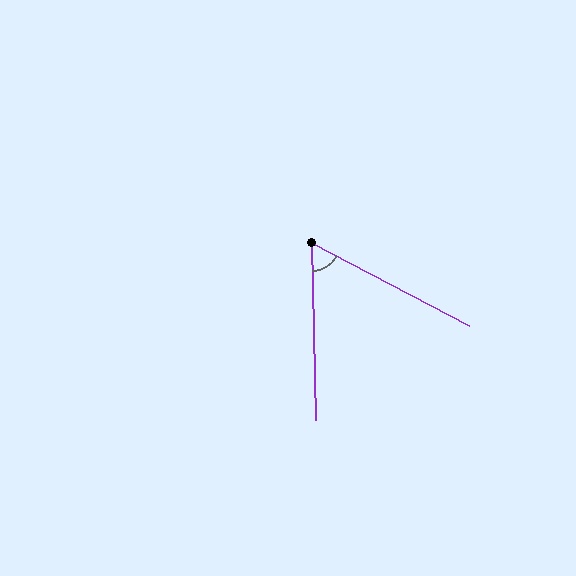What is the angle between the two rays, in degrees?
Approximately 61 degrees.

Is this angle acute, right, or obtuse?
It is acute.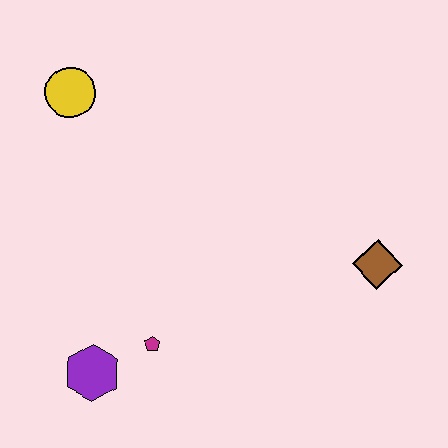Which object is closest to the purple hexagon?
The magenta pentagon is closest to the purple hexagon.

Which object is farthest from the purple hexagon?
The brown diamond is farthest from the purple hexagon.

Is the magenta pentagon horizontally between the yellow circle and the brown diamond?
Yes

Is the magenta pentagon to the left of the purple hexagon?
No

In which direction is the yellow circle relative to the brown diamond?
The yellow circle is to the left of the brown diamond.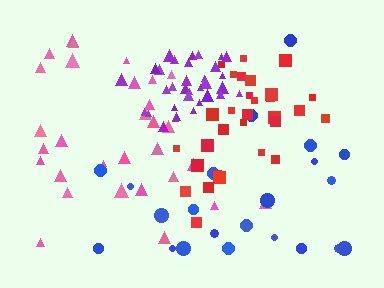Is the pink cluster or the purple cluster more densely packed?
Purple.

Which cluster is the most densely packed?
Purple.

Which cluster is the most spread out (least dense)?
Blue.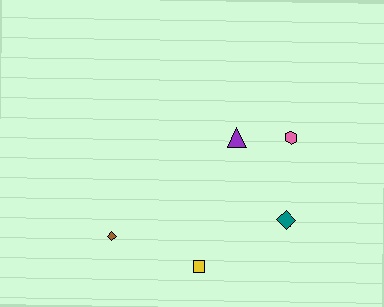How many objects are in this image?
There are 5 objects.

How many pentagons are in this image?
There are no pentagons.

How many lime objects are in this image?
There are no lime objects.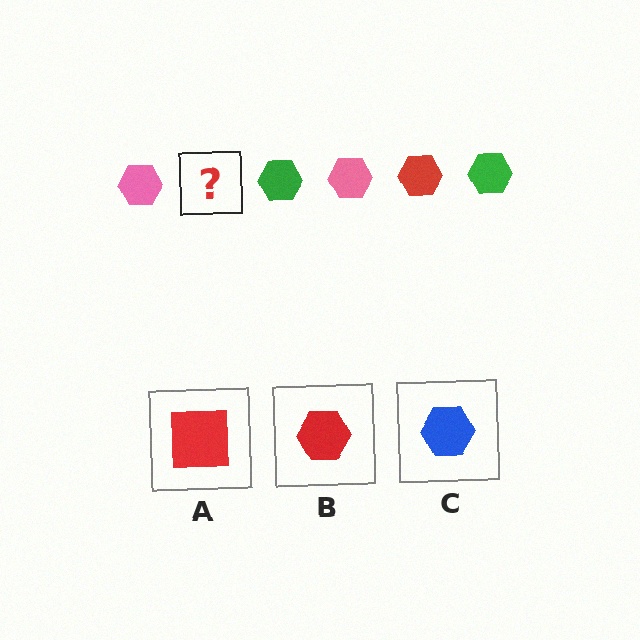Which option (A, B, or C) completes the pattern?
B.